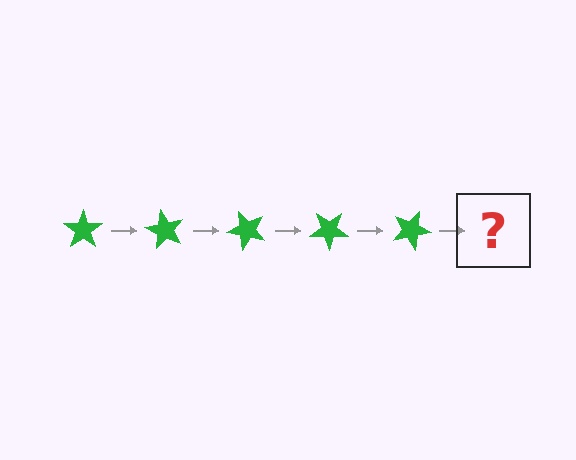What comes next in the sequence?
The next element should be a green star rotated 300 degrees.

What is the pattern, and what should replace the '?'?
The pattern is that the star rotates 60 degrees each step. The '?' should be a green star rotated 300 degrees.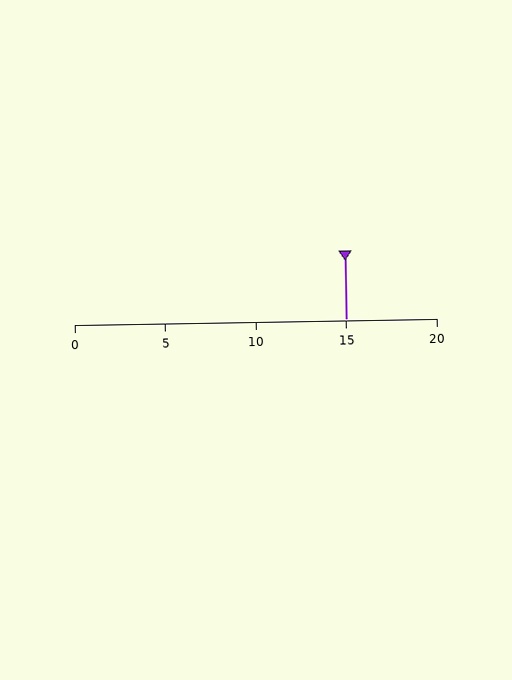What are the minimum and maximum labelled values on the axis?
The axis runs from 0 to 20.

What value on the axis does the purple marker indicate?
The marker indicates approximately 15.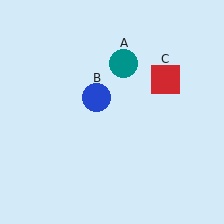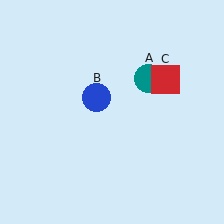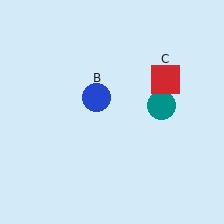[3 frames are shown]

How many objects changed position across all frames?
1 object changed position: teal circle (object A).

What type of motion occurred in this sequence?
The teal circle (object A) rotated clockwise around the center of the scene.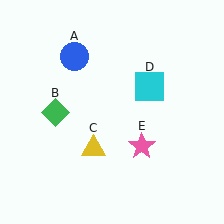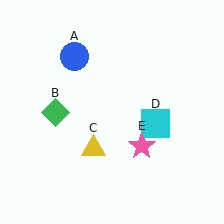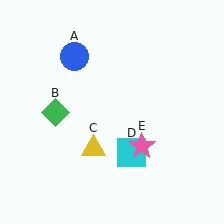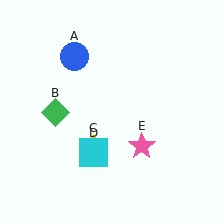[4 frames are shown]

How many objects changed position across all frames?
1 object changed position: cyan square (object D).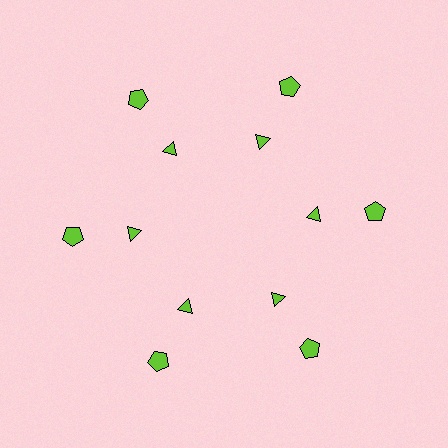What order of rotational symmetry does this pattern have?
This pattern has 6-fold rotational symmetry.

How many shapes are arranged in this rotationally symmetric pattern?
There are 12 shapes, arranged in 6 groups of 2.